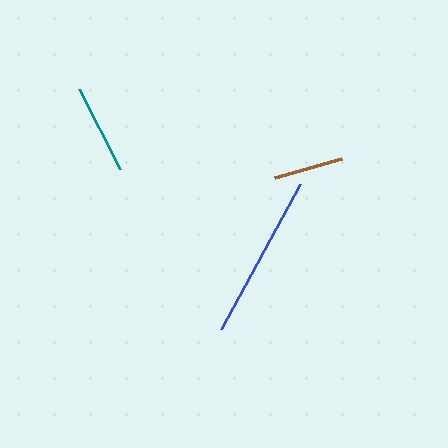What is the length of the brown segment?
The brown segment is approximately 69 pixels long.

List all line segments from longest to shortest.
From longest to shortest: blue, teal, brown.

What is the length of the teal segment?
The teal segment is approximately 90 pixels long.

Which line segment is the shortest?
The brown line is the shortest at approximately 69 pixels.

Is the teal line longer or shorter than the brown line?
The teal line is longer than the brown line.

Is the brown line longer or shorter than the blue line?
The blue line is longer than the brown line.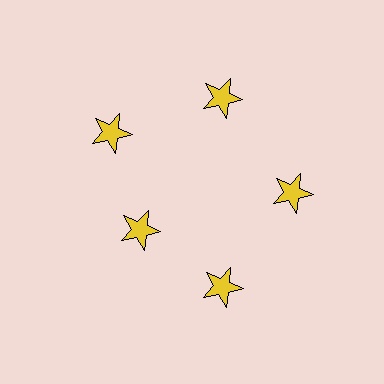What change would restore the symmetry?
The symmetry would be restored by moving it outward, back onto the ring so that all 5 stars sit at equal angles and equal distance from the center.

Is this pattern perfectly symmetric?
No. The 5 yellow stars are arranged in a ring, but one element near the 8 o'clock position is pulled inward toward the center, breaking the 5-fold rotational symmetry.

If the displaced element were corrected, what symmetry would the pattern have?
It would have 5-fold rotational symmetry — the pattern would map onto itself every 72 degrees.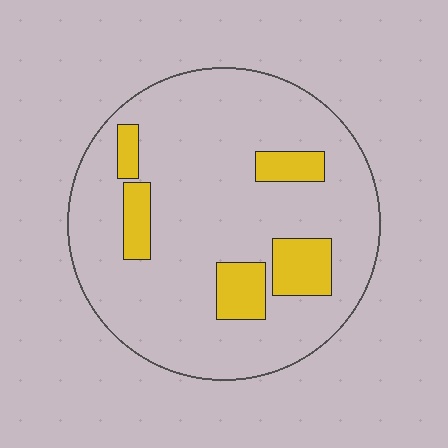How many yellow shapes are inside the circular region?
5.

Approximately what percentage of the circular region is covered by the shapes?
Approximately 15%.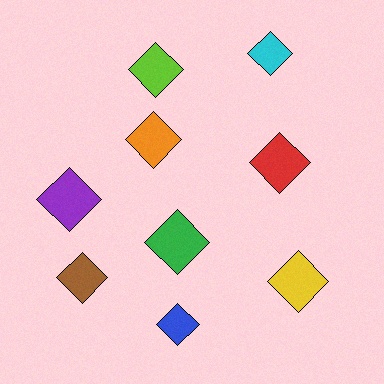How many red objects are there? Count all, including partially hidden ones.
There is 1 red object.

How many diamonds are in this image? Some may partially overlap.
There are 9 diamonds.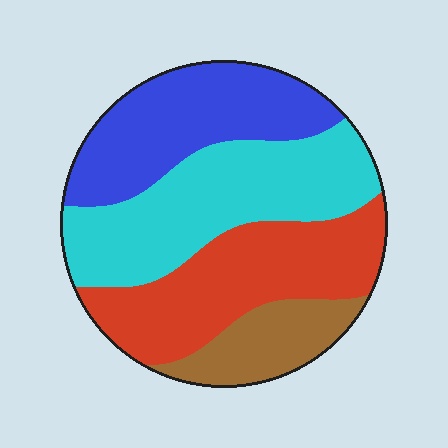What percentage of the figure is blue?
Blue covers around 25% of the figure.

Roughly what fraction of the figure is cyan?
Cyan covers roughly 30% of the figure.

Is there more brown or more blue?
Blue.